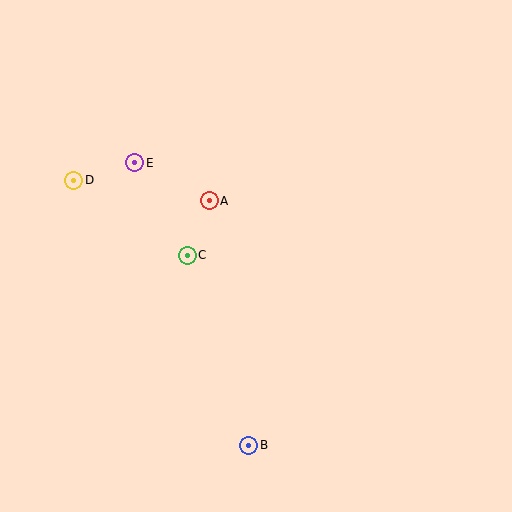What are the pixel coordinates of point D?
Point D is at (74, 180).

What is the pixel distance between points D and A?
The distance between D and A is 137 pixels.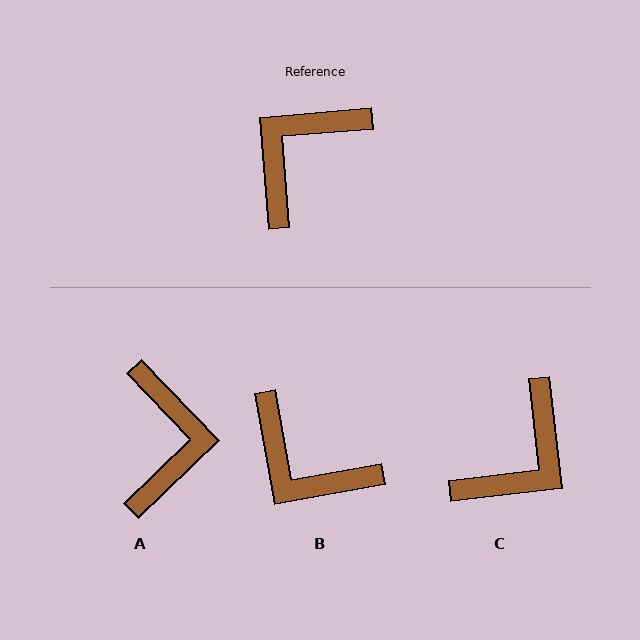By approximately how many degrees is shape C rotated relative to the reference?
Approximately 178 degrees clockwise.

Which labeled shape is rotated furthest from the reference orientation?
C, about 178 degrees away.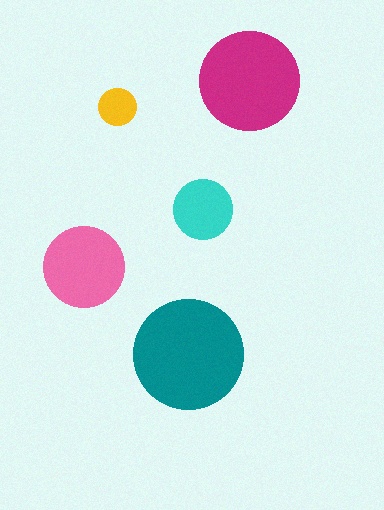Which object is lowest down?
The teal circle is bottommost.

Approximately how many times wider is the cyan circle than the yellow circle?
About 1.5 times wider.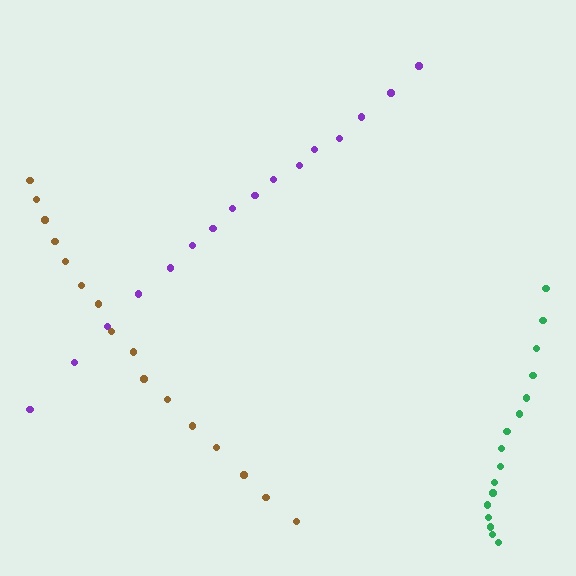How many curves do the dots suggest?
There are 3 distinct paths.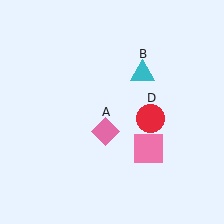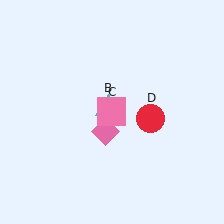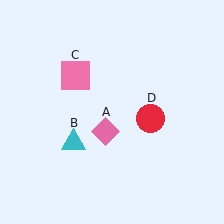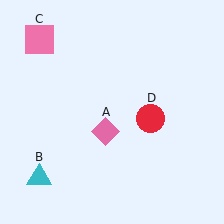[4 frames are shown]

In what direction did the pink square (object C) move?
The pink square (object C) moved up and to the left.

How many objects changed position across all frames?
2 objects changed position: cyan triangle (object B), pink square (object C).